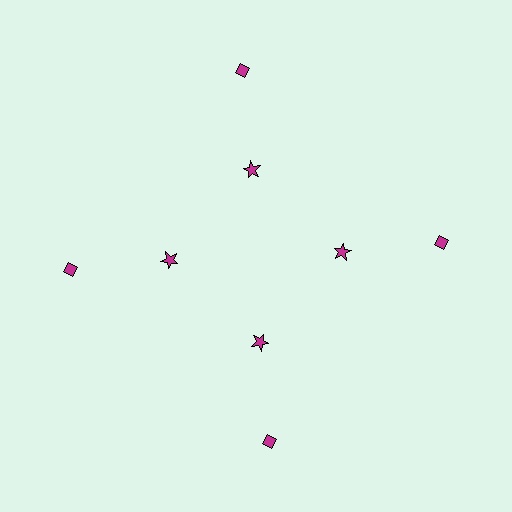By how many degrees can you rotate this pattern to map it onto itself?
The pattern maps onto itself every 90 degrees of rotation.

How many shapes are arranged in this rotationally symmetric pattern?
There are 8 shapes, arranged in 4 groups of 2.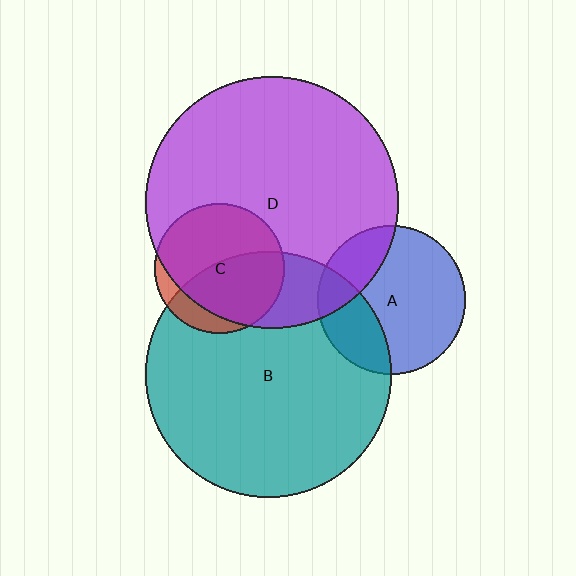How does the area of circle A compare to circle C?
Approximately 1.3 times.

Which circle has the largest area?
Circle D (purple).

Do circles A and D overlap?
Yes.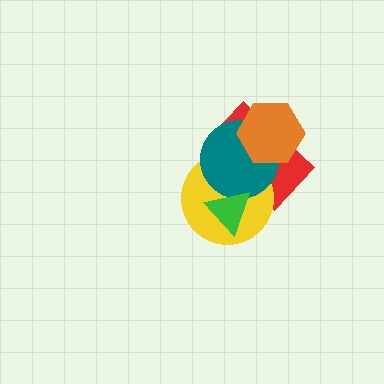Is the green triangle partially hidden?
No, no other shape covers it.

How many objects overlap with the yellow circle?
3 objects overlap with the yellow circle.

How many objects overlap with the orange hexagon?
2 objects overlap with the orange hexagon.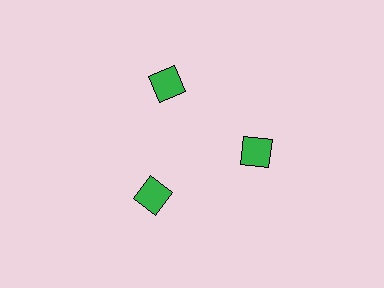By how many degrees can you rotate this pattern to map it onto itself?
The pattern maps onto itself every 120 degrees of rotation.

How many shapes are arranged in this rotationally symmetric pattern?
There are 3 shapes, arranged in 3 groups of 1.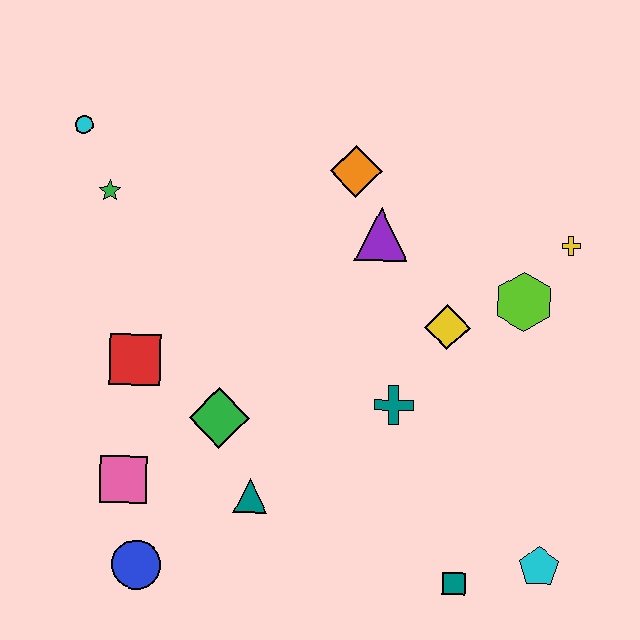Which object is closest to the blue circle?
The pink square is closest to the blue circle.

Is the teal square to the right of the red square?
Yes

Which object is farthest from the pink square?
The yellow cross is farthest from the pink square.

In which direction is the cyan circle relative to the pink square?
The cyan circle is above the pink square.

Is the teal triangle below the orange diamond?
Yes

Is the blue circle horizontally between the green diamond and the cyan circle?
Yes